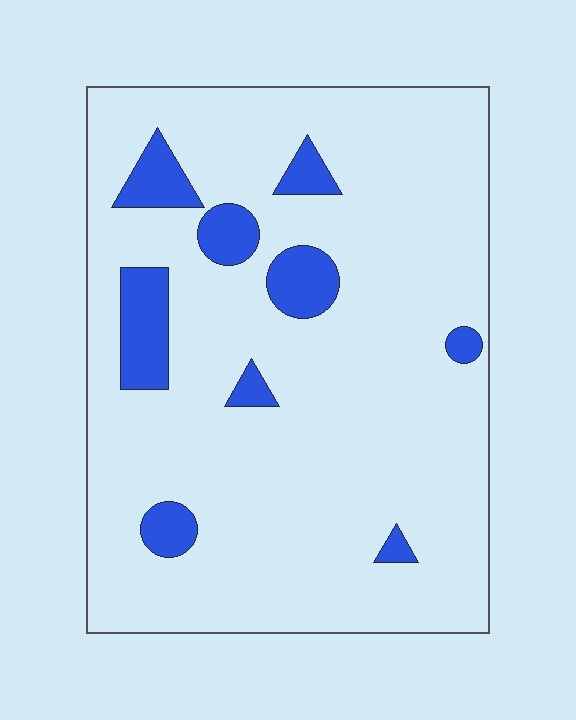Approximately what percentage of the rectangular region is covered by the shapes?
Approximately 10%.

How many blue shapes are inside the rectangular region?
9.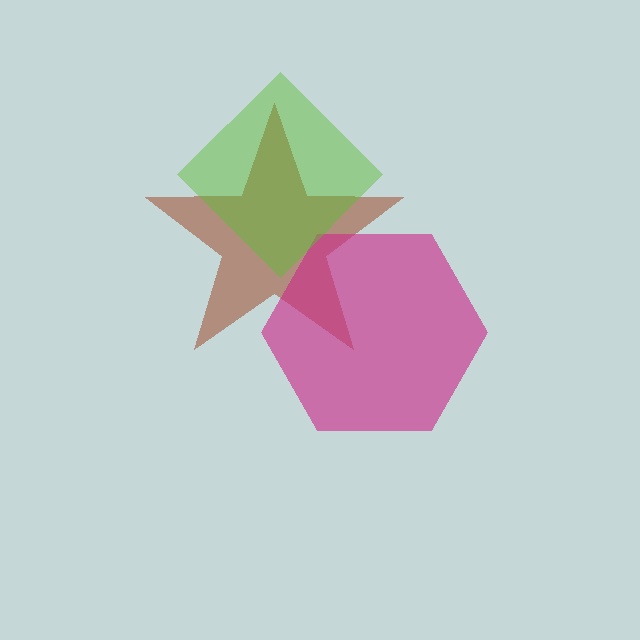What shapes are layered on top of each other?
The layered shapes are: a brown star, a magenta hexagon, a lime diamond.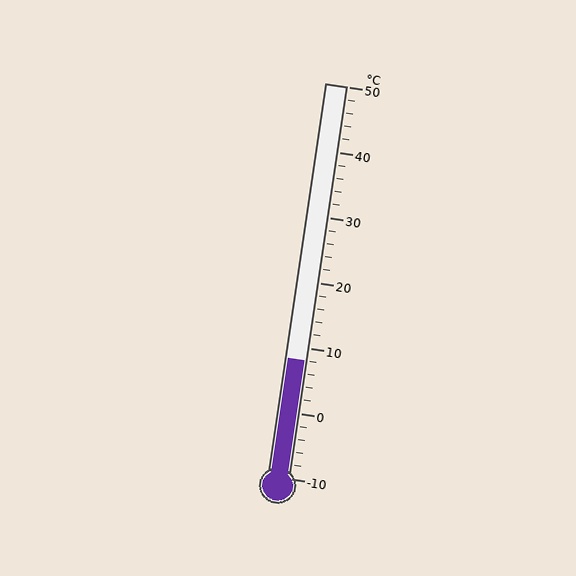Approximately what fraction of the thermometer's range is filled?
The thermometer is filled to approximately 30% of its range.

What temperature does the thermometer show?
The thermometer shows approximately 8°C.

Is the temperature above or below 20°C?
The temperature is below 20°C.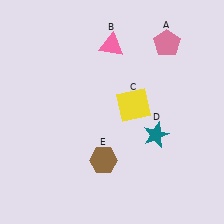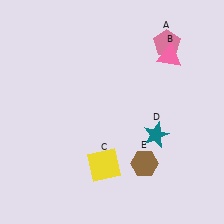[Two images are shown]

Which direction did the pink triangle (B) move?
The pink triangle (B) moved right.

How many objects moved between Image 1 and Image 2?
3 objects moved between the two images.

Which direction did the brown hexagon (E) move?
The brown hexagon (E) moved right.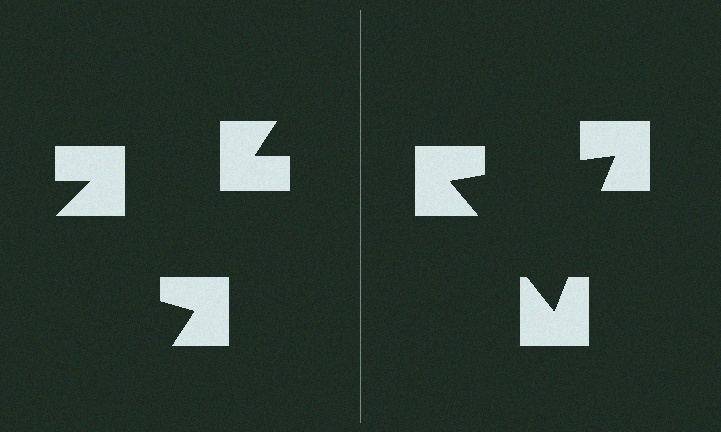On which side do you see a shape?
An illusory triangle appears on the right side. On the left side the wedge cuts are rotated, so no coherent shape forms.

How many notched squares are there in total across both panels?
6 — 3 on each side.